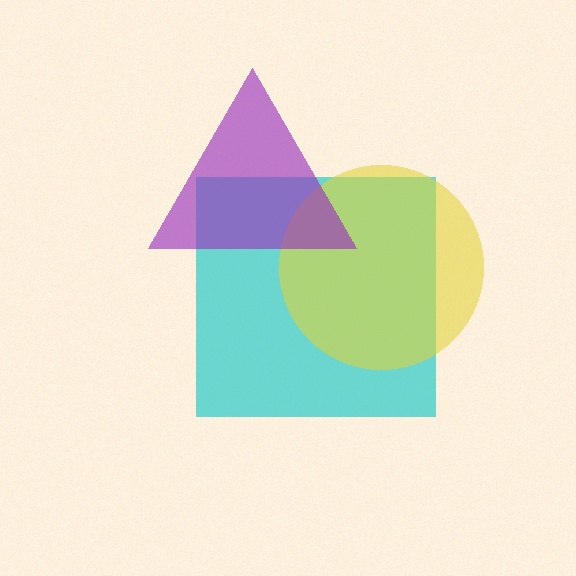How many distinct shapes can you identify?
There are 3 distinct shapes: a cyan square, a yellow circle, a purple triangle.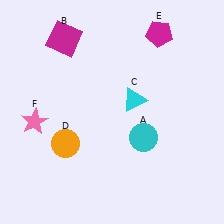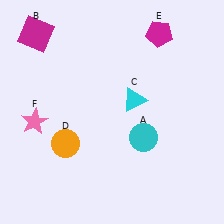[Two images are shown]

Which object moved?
The magenta square (B) moved left.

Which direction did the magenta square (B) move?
The magenta square (B) moved left.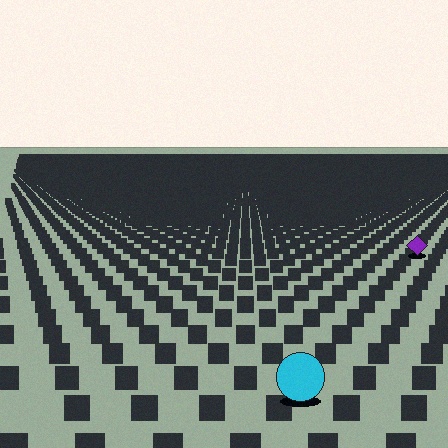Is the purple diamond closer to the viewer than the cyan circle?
No. The cyan circle is closer — you can tell from the texture gradient: the ground texture is coarser near it.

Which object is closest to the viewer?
The cyan circle is closest. The texture marks near it are larger and more spread out.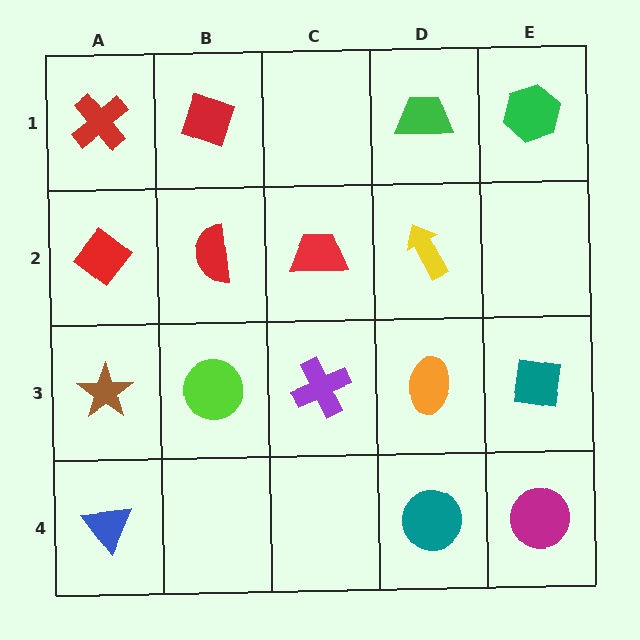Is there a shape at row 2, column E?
No, that cell is empty.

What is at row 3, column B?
A lime circle.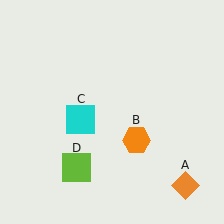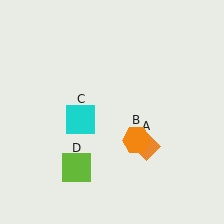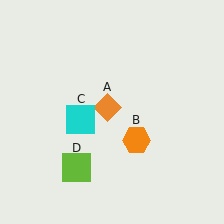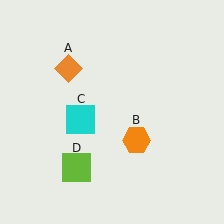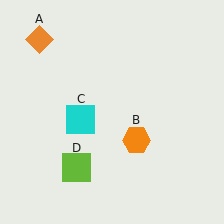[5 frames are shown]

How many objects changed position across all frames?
1 object changed position: orange diamond (object A).